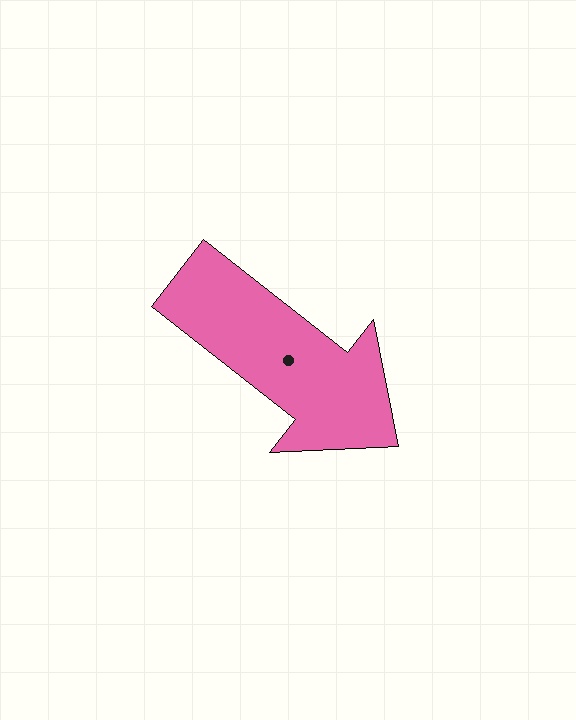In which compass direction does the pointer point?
Southeast.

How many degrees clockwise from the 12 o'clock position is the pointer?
Approximately 128 degrees.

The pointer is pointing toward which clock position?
Roughly 4 o'clock.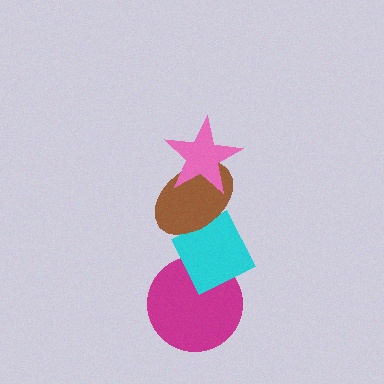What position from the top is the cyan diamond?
The cyan diamond is 3rd from the top.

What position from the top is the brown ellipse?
The brown ellipse is 2nd from the top.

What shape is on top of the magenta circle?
The cyan diamond is on top of the magenta circle.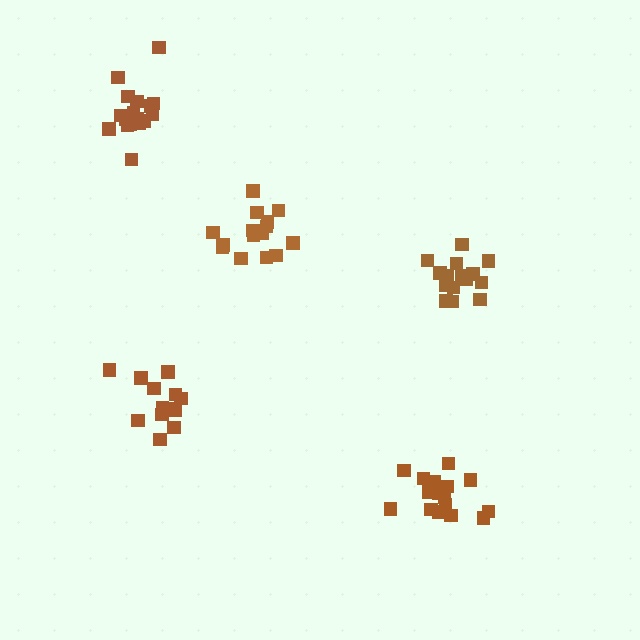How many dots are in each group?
Group 1: 15 dots, Group 2: 16 dots, Group 3: 15 dots, Group 4: 13 dots, Group 5: 17 dots (76 total).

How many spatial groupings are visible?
There are 5 spatial groupings.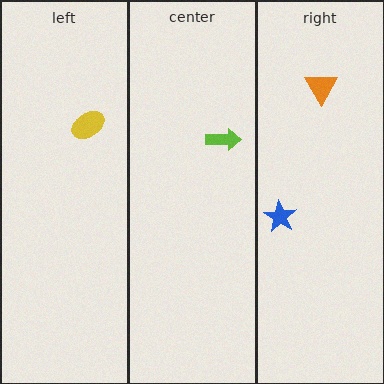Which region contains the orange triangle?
The right region.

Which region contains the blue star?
The right region.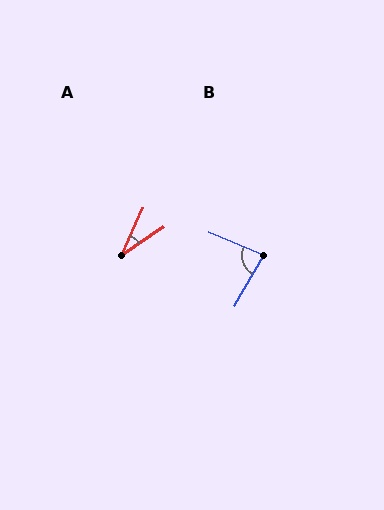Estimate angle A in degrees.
Approximately 32 degrees.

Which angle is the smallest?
A, at approximately 32 degrees.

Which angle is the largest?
B, at approximately 82 degrees.